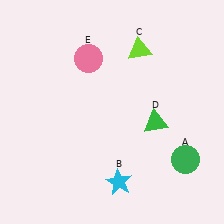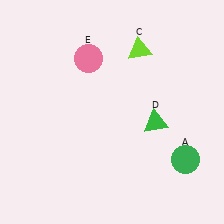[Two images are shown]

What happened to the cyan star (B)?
The cyan star (B) was removed in Image 2. It was in the bottom-right area of Image 1.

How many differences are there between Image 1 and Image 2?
There is 1 difference between the two images.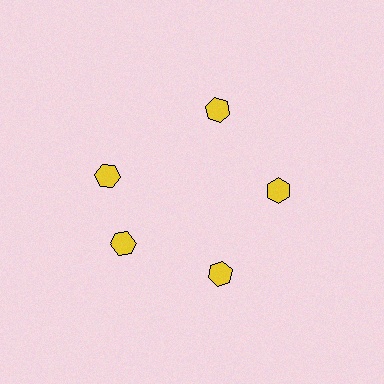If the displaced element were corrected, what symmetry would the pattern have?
It would have 5-fold rotational symmetry — the pattern would map onto itself every 72 degrees.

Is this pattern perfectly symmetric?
No. The 5 yellow hexagons are arranged in a ring, but one element near the 10 o'clock position is rotated out of alignment along the ring, breaking the 5-fold rotational symmetry.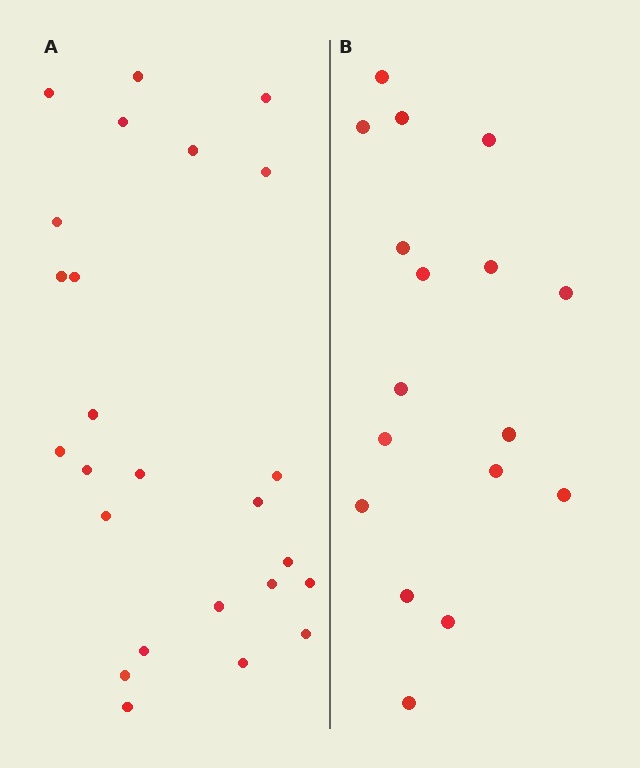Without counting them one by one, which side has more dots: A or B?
Region A (the left region) has more dots.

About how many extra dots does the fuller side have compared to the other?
Region A has roughly 8 or so more dots than region B.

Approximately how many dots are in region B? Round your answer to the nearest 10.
About 20 dots. (The exact count is 17, which rounds to 20.)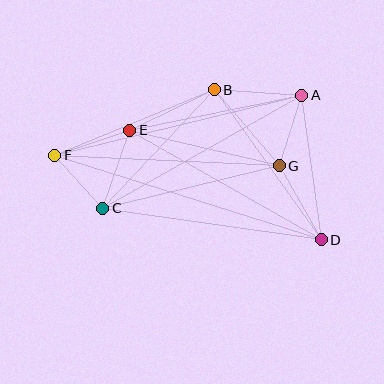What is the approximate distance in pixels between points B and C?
The distance between B and C is approximately 163 pixels.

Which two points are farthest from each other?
Points D and F are farthest from each other.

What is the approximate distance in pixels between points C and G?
The distance between C and G is approximately 181 pixels.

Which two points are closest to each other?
Points C and F are closest to each other.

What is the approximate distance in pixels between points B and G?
The distance between B and G is approximately 100 pixels.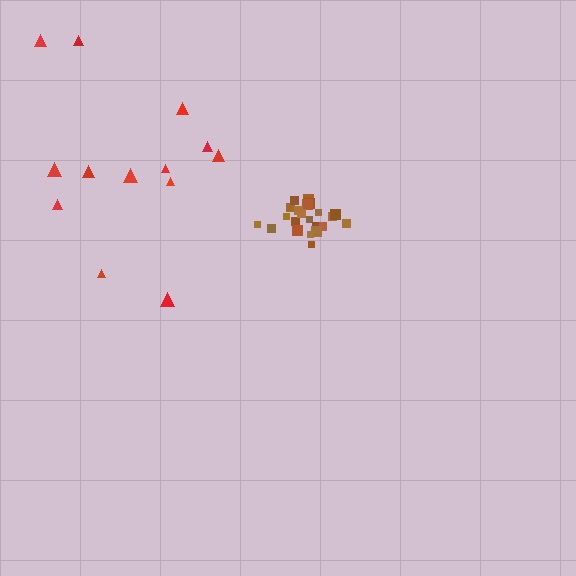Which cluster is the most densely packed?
Brown.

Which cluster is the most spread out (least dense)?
Red.